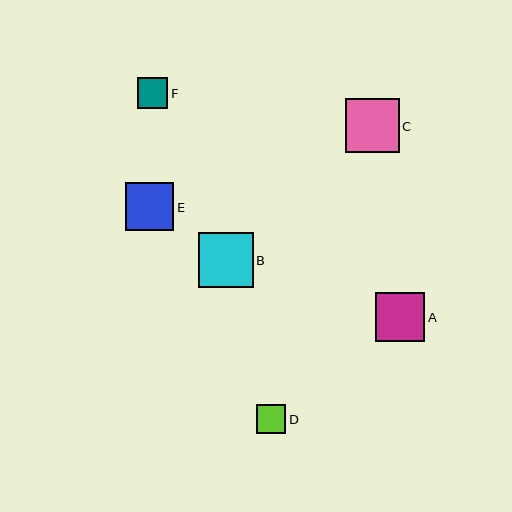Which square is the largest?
Square B is the largest with a size of approximately 55 pixels.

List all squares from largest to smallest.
From largest to smallest: B, C, A, E, F, D.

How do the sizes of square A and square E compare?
Square A and square E are approximately the same size.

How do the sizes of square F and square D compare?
Square F and square D are approximately the same size.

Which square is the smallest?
Square D is the smallest with a size of approximately 29 pixels.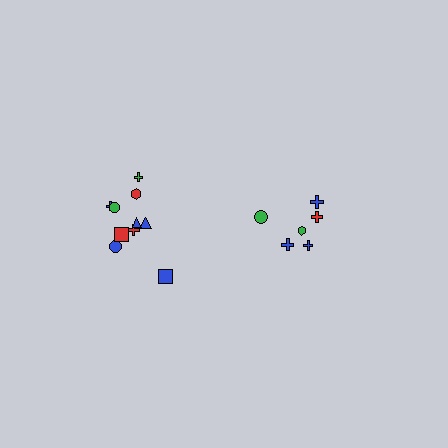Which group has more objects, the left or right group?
The left group.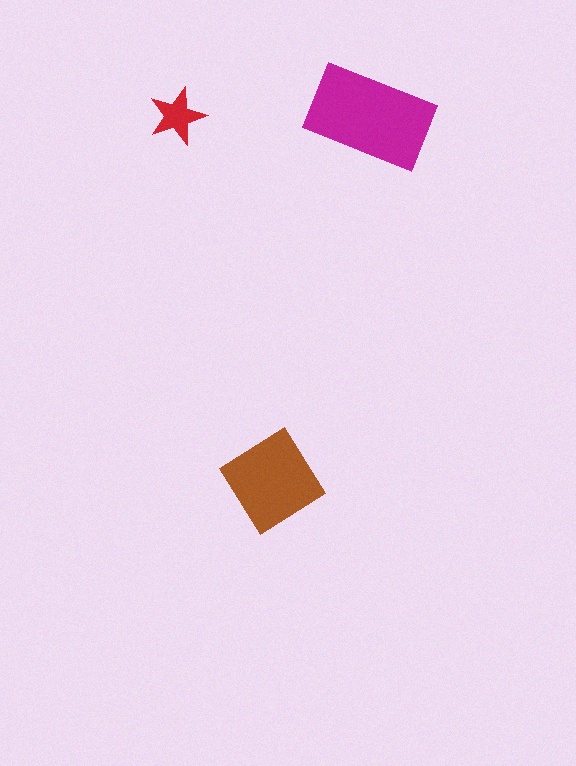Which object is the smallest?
The red star.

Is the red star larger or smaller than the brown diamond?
Smaller.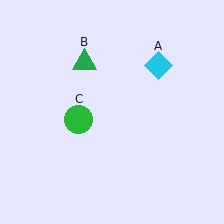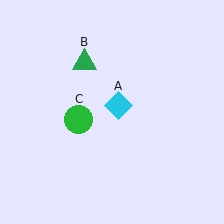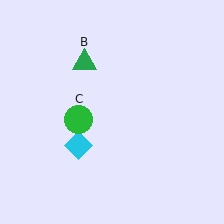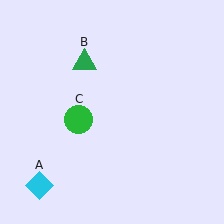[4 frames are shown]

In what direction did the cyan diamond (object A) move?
The cyan diamond (object A) moved down and to the left.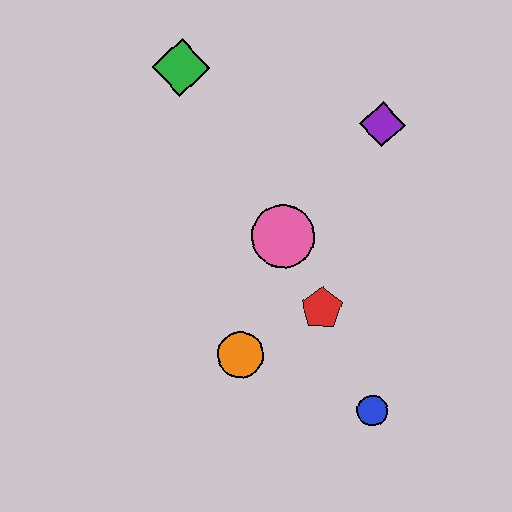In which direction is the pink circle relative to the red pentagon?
The pink circle is above the red pentagon.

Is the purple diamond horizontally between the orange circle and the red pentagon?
No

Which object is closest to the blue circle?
The red pentagon is closest to the blue circle.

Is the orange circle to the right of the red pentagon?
No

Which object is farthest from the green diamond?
The blue circle is farthest from the green diamond.